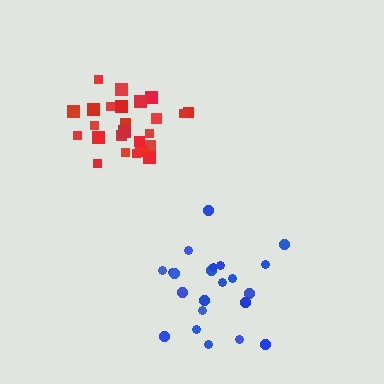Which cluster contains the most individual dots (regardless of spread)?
Red (26).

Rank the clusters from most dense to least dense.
red, blue.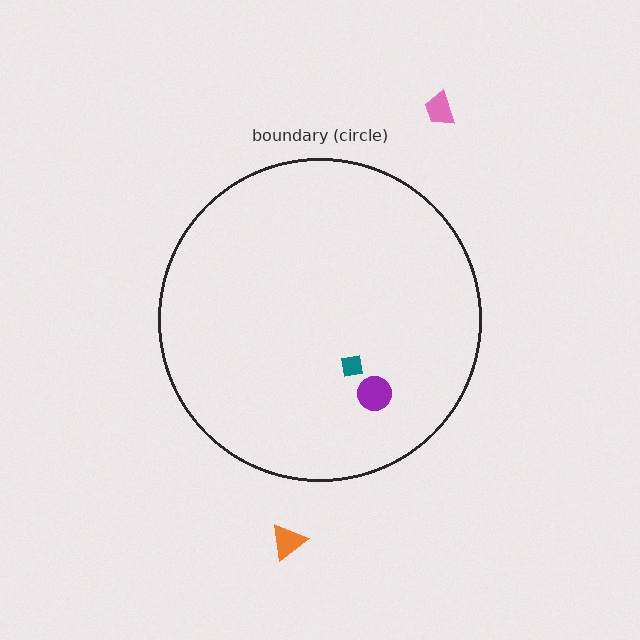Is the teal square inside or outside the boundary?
Inside.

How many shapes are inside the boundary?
2 inside, 2 outside.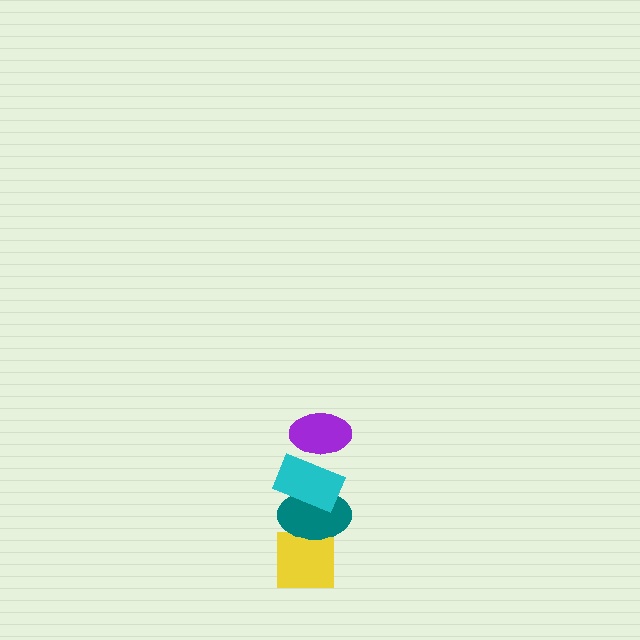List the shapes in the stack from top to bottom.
From top to bottom: the purple ellipse, the cyan rectangle, the teal ellipse, the yellow square.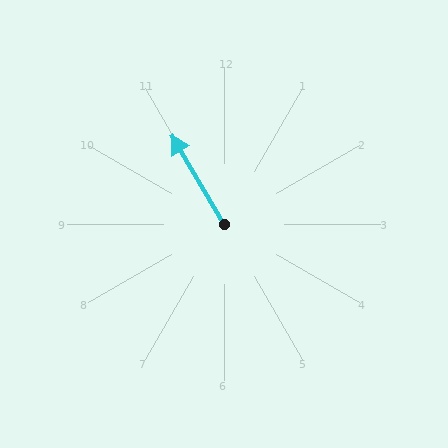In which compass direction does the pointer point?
Northwest.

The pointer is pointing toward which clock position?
Roughly 11 o'clock.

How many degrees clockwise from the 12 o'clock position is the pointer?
Approximately 329 degrees.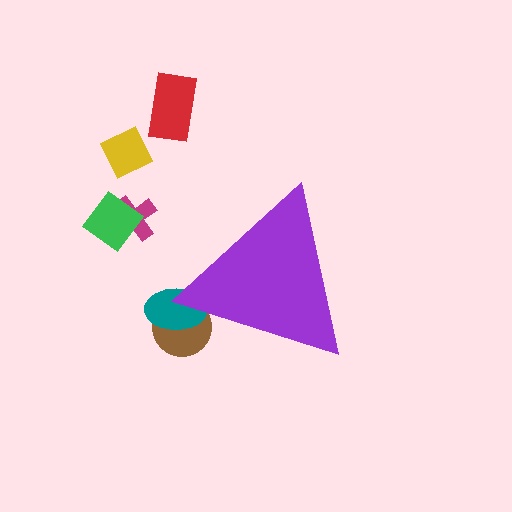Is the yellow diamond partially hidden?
No, the yellow diamond is fully visible.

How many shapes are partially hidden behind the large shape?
2 shapes are partially hidden.